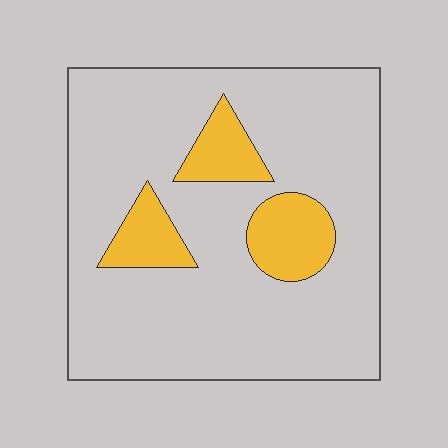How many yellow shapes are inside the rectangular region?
3.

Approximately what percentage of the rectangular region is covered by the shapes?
Approximately 15%.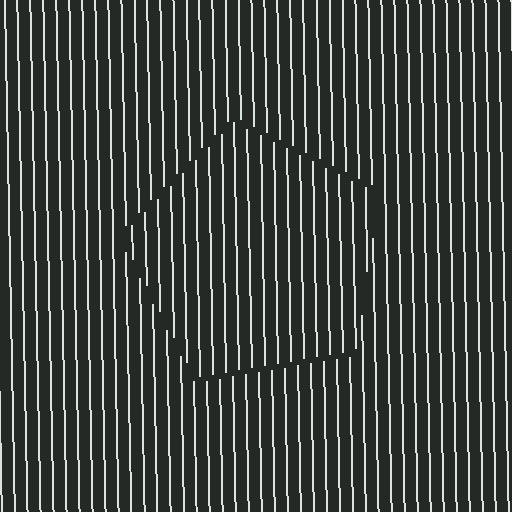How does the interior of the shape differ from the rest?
The interior of the shape contains the same grating, shifted by half a period — the contour is defined by the phase discontinuity where line-ends from the inner and outer gratings abut.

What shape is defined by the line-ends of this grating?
An illusory pentagon. The interior of the shape contains the same grating, shifted by half a period — the contour is defined by the phase discontinuity where line-ends from the inner and outer gratings abut.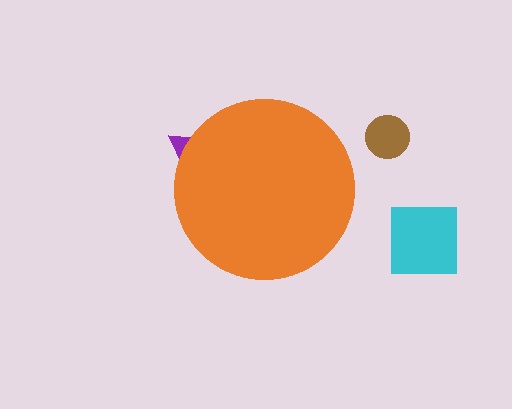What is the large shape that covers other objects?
An orange circle.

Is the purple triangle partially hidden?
Yes, the purple triangle is partially hidden behind the orange circle.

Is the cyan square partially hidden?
No, the cyan square is fully visible.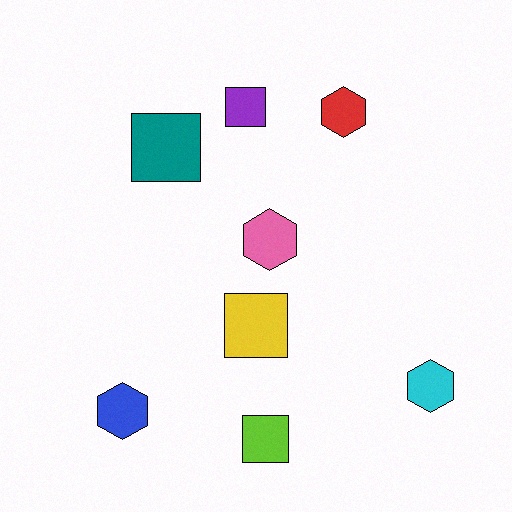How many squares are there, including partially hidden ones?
There are 4 squares.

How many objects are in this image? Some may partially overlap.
There are 8 objects.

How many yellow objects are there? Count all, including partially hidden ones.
There is 1 yellow object.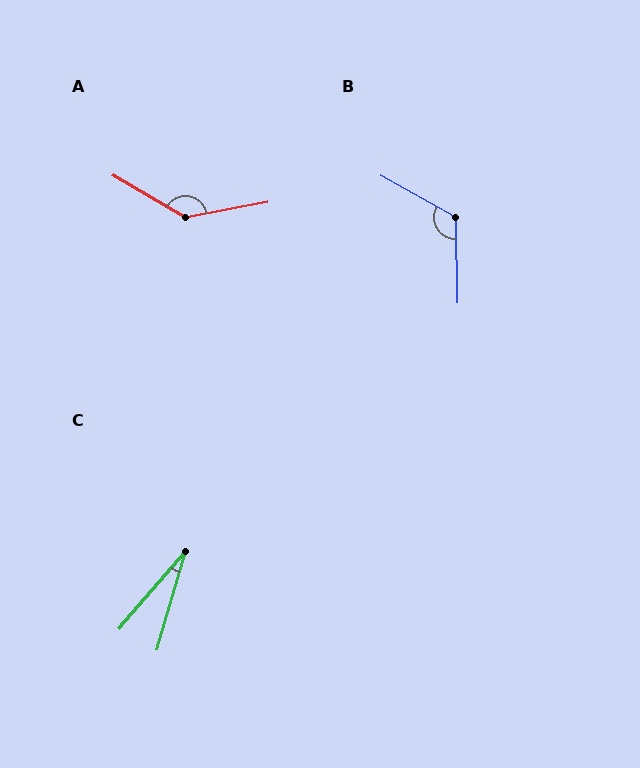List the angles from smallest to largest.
C (25°), B (120°), A (139°).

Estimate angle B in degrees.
Approximately 120 degrees.